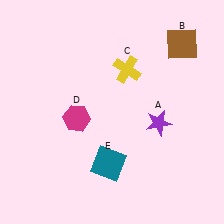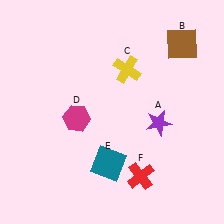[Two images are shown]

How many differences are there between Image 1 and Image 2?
There is 1 difference between the two images.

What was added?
A red cross (F) was added in Image 2.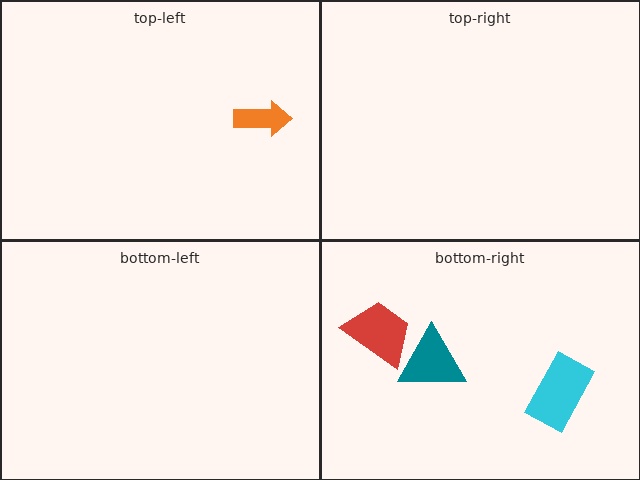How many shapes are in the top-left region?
1.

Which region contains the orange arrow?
The top-left region.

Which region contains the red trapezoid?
The bottom-right region.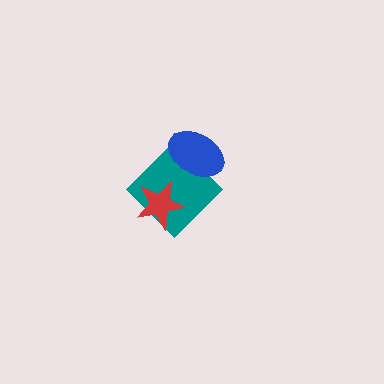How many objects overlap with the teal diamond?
2 objects overlap with the teal diamond.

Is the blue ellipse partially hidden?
No, no other shape covers it.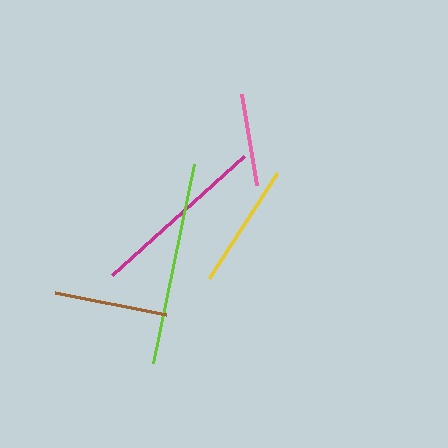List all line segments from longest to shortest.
From longest to shortest: lime, magenta, yellow, brown, pink.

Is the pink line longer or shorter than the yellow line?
The yellow line is longer than the pink line.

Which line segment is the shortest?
The pink line is the shortest at approximately 92 pixels.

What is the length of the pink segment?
The pink segment is approximately 92 pixels long.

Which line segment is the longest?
The lime line is the longest at approximately 204 pixels.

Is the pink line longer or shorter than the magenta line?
The magenta line is longer than the pink line.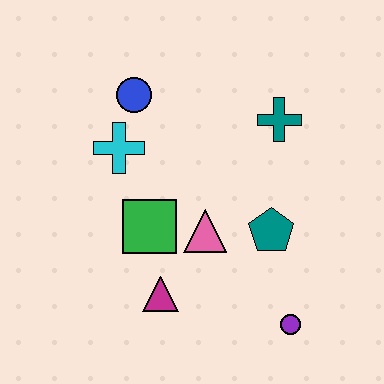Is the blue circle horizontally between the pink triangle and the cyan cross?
Yes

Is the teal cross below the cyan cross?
No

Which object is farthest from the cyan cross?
The purple circle is farthest from the cyan cross.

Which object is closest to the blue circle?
The cyan cross is closest to the blue circle.